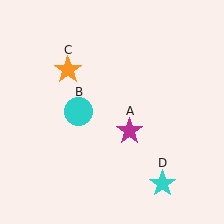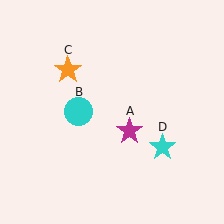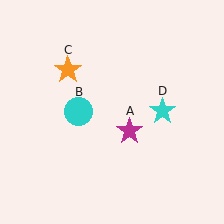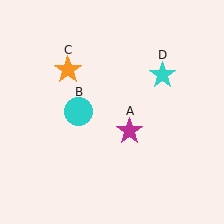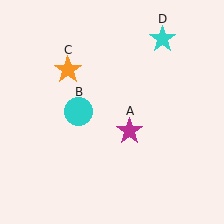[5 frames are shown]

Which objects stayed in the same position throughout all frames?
Magenta star (object A) and cyan circle (object B) and orange star (object C) remained stationary.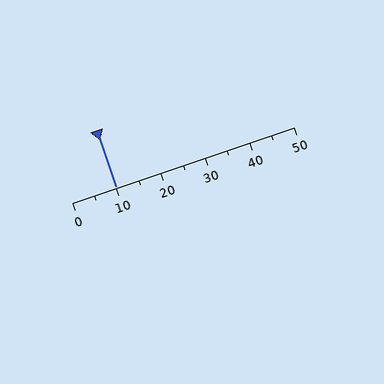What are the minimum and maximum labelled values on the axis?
The axis runs from 0 to 50.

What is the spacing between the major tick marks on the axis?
The major ticks are spaced 10 apart.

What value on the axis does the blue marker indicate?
The marker indicates approximately 10.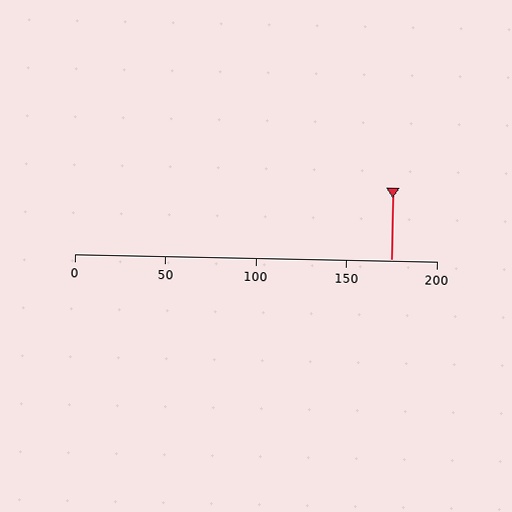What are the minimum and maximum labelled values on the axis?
The axis runs from 0 to 200.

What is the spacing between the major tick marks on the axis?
The major ticks are spaced 50 apart.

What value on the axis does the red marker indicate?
The marker indicates approximately 175.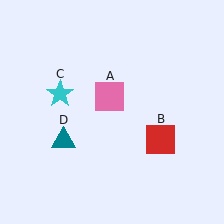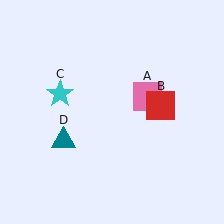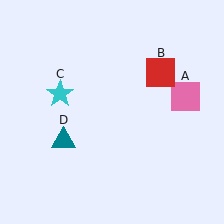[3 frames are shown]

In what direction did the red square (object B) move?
The red square (object B) moved up.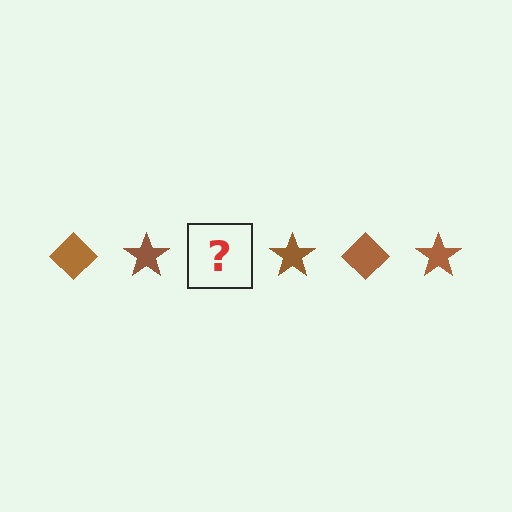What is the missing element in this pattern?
The missing element is a brown diamond.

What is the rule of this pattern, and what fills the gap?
The rule is that the pattern cycles through diamond, star shapes in brown. The gap should be filled with a brown diamond.